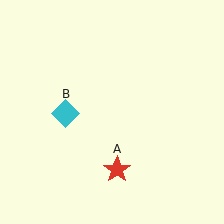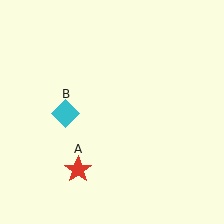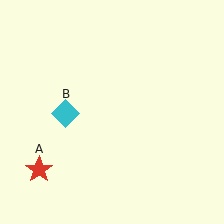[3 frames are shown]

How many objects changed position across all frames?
1 object changed position: red star (object A).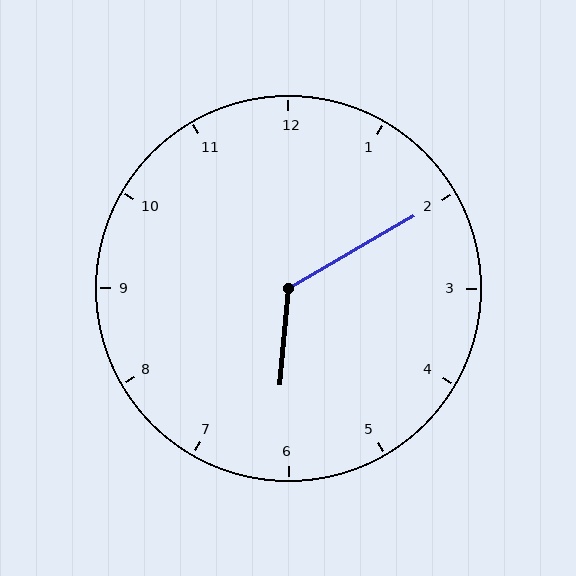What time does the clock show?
6:10.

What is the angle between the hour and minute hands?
Approximately 125 degrees.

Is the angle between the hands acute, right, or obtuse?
It is obtuse.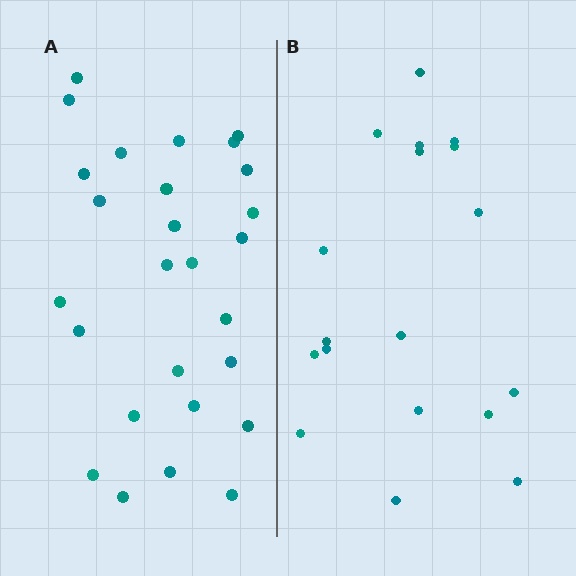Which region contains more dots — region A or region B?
Region A (the left region) has more dots.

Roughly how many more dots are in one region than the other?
Region A has roughly 8 or so more dots than region B.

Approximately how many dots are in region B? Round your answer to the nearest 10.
About 20 dots. (The exact count is 18, which rounds to 20.)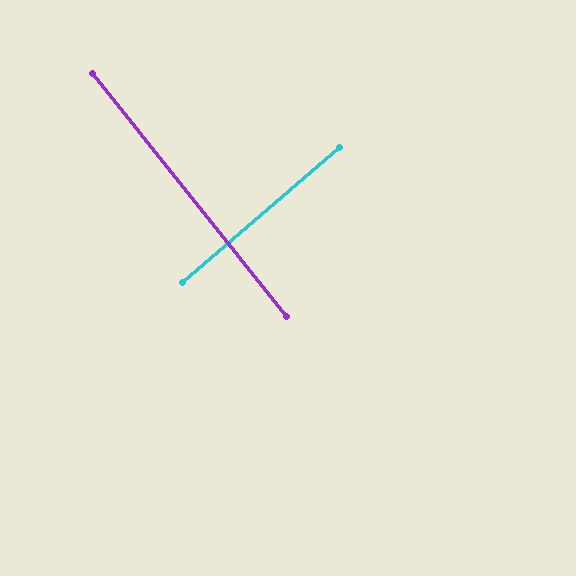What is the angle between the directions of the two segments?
Approximately 88 degrees.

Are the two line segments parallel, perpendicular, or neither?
Perpendicular — they meet at approximately 88°.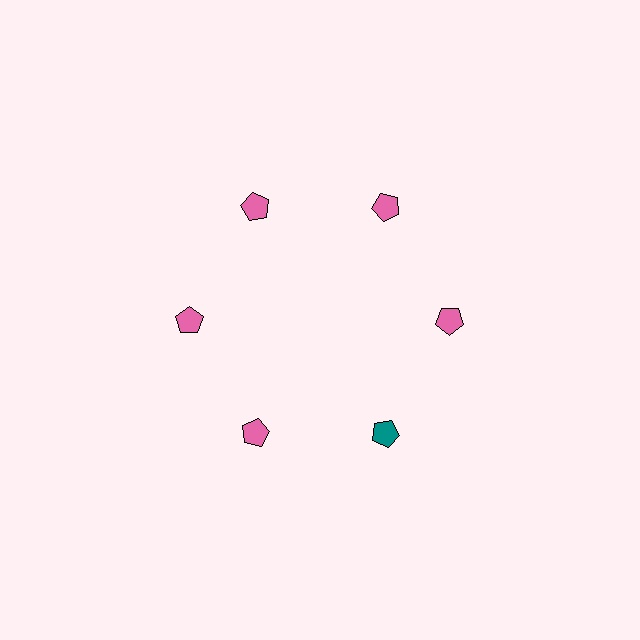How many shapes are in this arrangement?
There are 6 shapes arranged in a ring pattern.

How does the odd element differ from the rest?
It has a different color: teal instead of pink.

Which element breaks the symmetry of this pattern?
The teal pentagon at roughly the 5 o'clock position breaks the symmetry. All other shapes are pink pentagons.